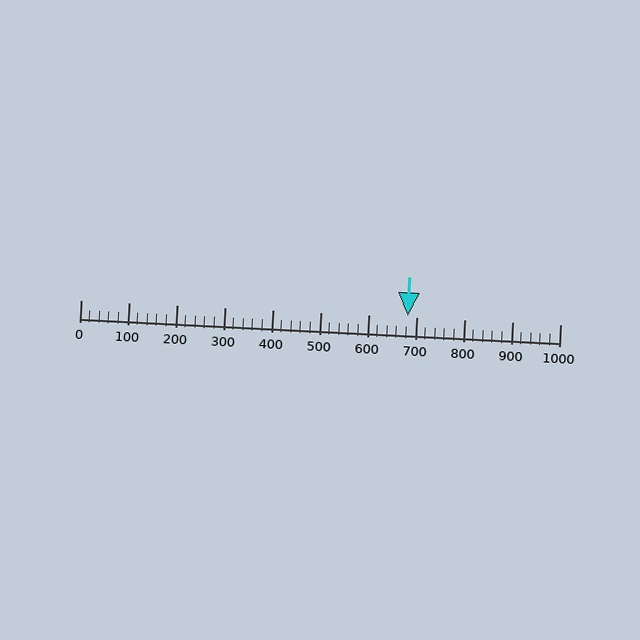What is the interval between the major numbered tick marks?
The major tick marks are spaced 100 units apart.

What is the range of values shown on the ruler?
The ruler shows values from 0 to 1000.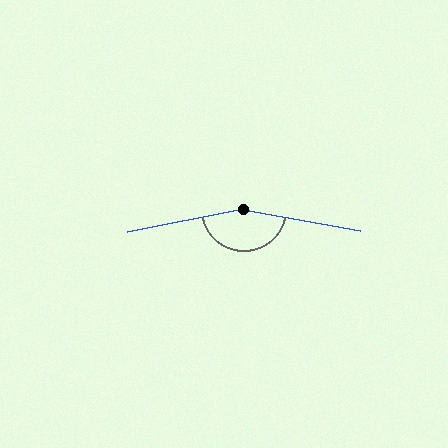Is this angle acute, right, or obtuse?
It is obtuse.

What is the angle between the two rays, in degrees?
Approximately 159 degrees.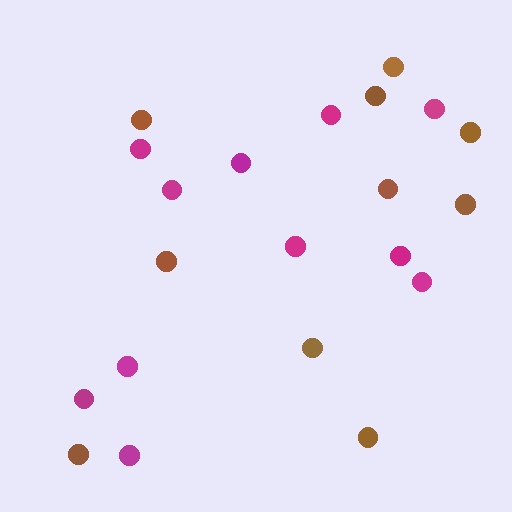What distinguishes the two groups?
There are 2 groups: one group of brown circles (10) and one group of magenta circles (11).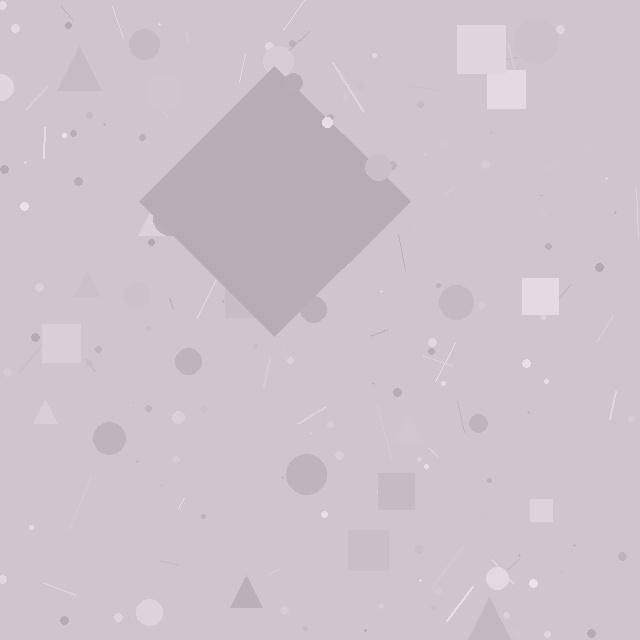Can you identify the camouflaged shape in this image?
The camouflaged shape is a diamond.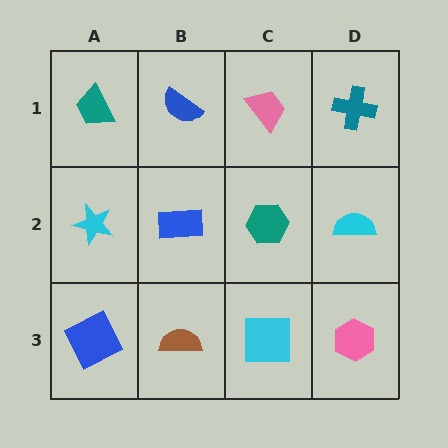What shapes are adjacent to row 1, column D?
A cyan semicircle (row 2, column D), a pink trapezoid (row 1, column C).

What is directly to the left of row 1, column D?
A pink trapezoid.